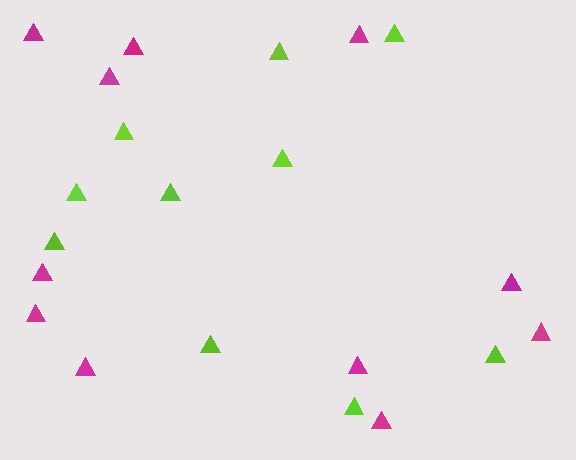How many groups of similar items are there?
There are 2 groups: one group of lime triangles (10) and one group of magenta triangles (11).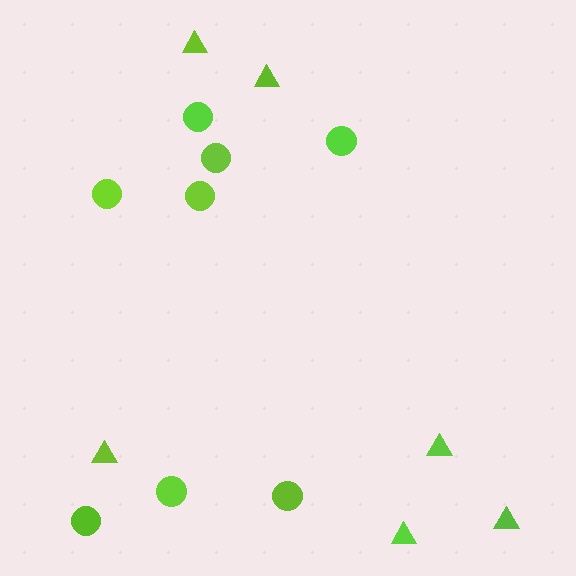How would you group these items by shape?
There are 2 groups: one group of circles (8) and one group of triangles (6).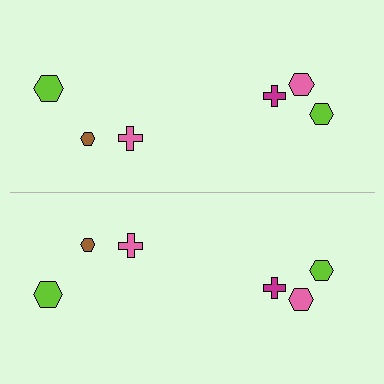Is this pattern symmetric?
Yes, this pattern has bilateral (reflection) symmetry.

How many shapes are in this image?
There are 12 shapes in this image.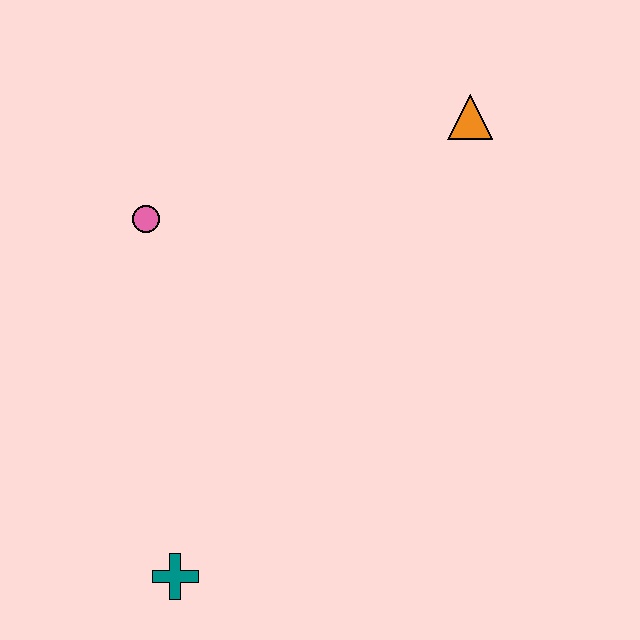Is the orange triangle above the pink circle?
Yes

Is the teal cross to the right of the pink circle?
Yes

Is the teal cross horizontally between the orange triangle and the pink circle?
Yes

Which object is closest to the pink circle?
The orange triangle is closest to the pink circle.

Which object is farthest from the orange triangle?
The teal cross is farthest from the orange triangle.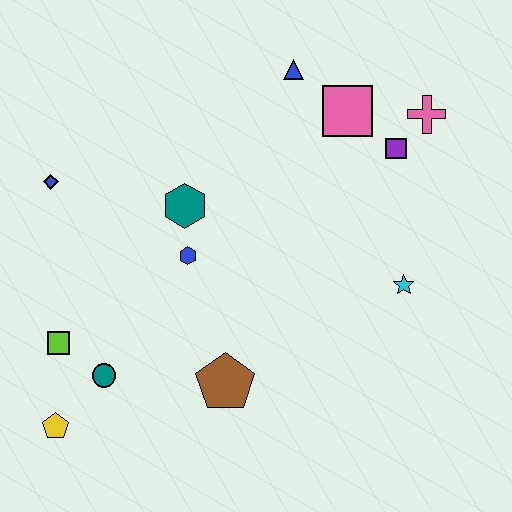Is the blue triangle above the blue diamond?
Yes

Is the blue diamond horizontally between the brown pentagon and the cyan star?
No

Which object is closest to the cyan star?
The purple square is closest to the cyan star.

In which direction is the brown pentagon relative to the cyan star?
The brown pentagon is to the left of the cyan star.